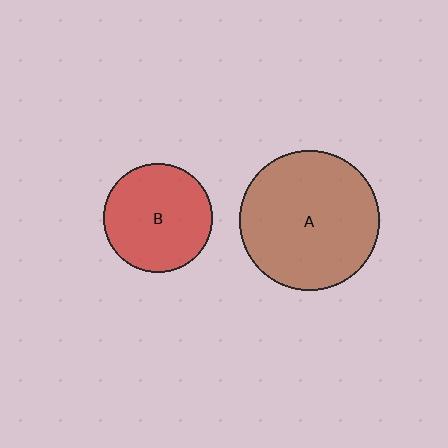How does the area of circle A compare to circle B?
Approximately 1.7 times.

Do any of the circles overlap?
No, none of the circles overlap.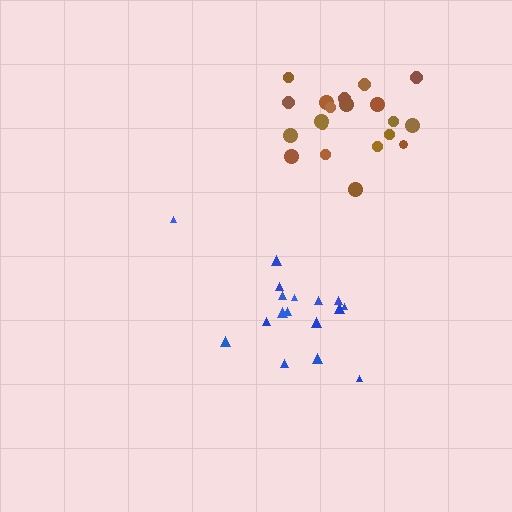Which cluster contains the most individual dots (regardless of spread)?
Brown (21).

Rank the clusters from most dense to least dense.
brown, blue.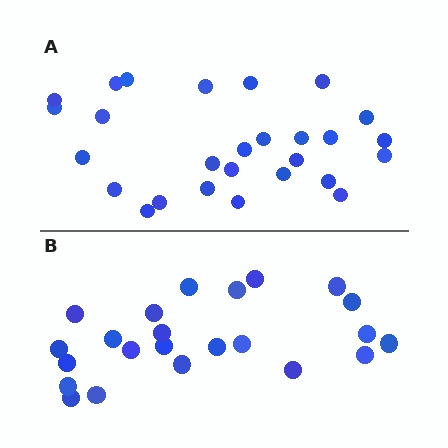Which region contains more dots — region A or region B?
Region A (the top region) has more dots.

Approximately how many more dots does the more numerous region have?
Region A has about 4 more dots than region B.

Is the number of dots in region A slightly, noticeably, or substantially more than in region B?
Region A has only slightly more — the two regions are fairly close. The ratio is roughly 1.2 to 1.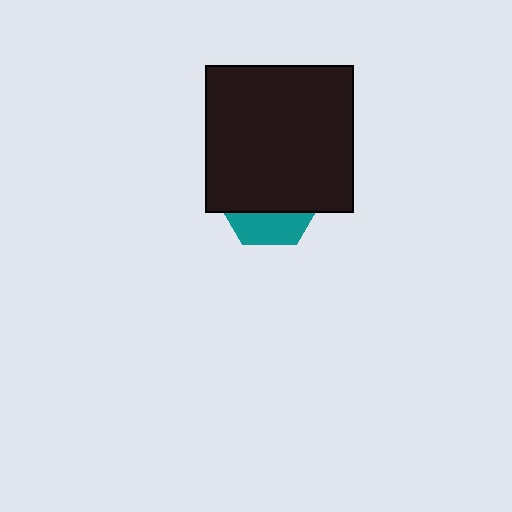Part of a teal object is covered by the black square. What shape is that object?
It is a hexagon.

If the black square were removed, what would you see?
You would see the complete teal hexagon.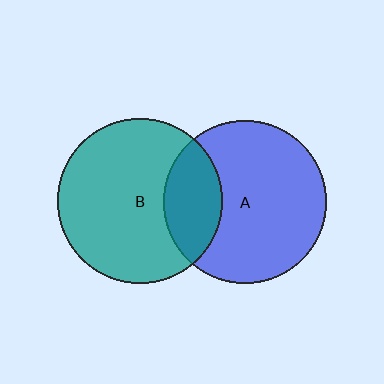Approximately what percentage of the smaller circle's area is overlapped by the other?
Approximately 25%.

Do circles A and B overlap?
Yes.